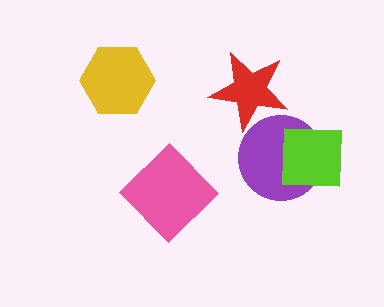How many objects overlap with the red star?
1 object overlaps with the red star.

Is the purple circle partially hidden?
Yes, it is partially covered by another shape.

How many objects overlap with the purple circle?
2 objects overlap with the purple circle.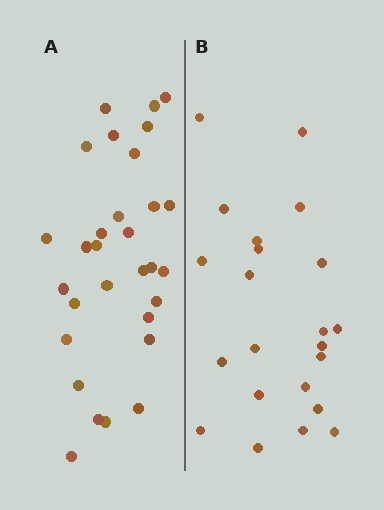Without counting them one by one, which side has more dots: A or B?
Region A (the left region) has more dots.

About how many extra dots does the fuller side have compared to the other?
Region A has roughly 8 or so more dots than region B.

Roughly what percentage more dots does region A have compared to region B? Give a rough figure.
About 35% more.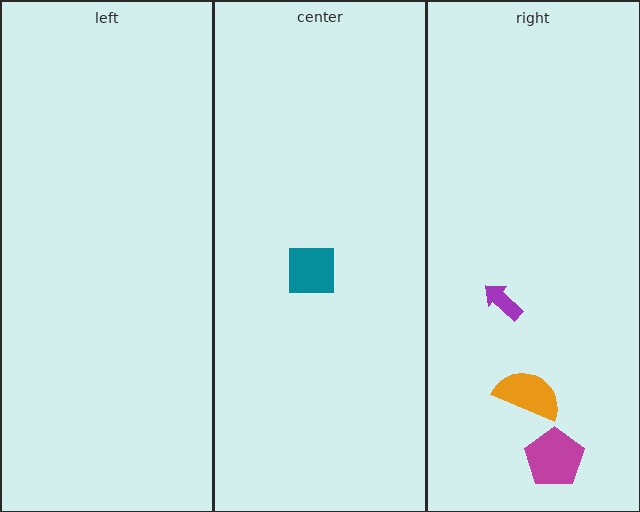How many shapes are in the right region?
3.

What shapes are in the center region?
The teal square.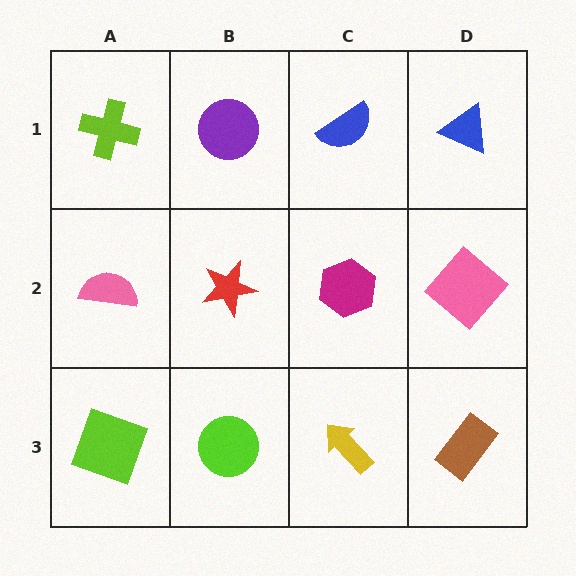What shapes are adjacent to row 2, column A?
A lime cross (row 1, column A), a lime square (row 3, column A), a red star (row 2, column B).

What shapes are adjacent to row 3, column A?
A pink semicircle (row 2, column A), a lime circle (row 3, column B).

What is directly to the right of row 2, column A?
A red star.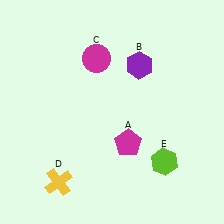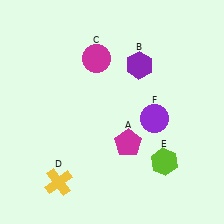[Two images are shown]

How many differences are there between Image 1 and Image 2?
There is 1 difference between the two images.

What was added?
A purple circle (F) was added in Image 2.